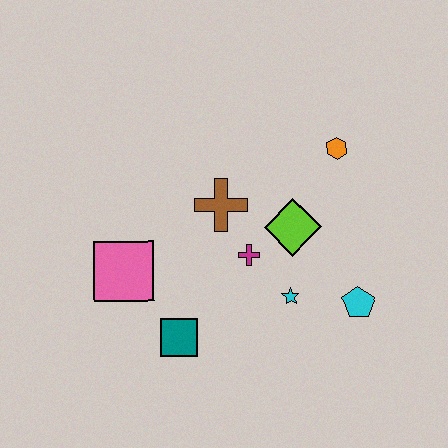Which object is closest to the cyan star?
The magenta cross is closest to the cyan star.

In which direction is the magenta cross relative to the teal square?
The magenta cross is above the teal square.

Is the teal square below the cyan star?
Yes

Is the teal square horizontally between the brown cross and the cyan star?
No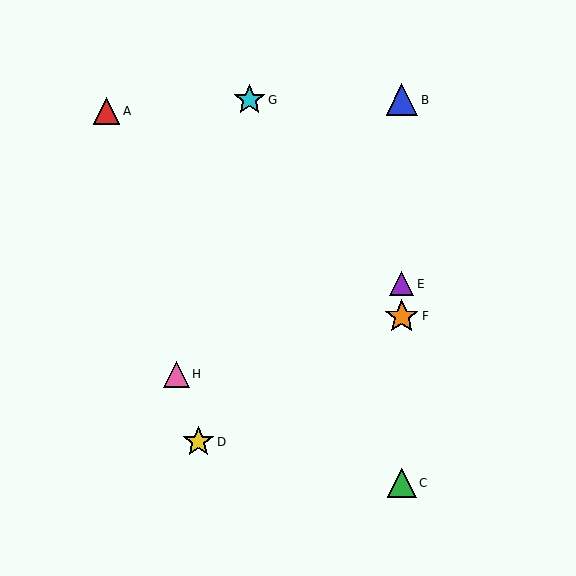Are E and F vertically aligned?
Yes, both are at x≈402.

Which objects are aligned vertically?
Objects B, C, E, F are aligned vertically.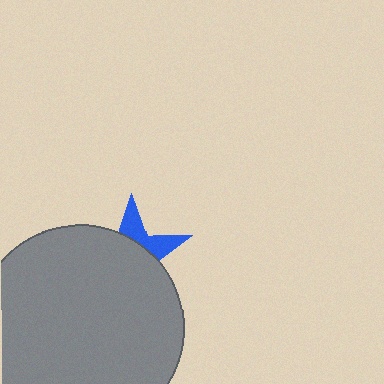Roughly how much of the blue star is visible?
A small part of it is visible (roughly 30%).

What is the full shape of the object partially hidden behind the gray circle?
The partially hidden object is a blue star.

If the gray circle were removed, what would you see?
You would see the complete blue star.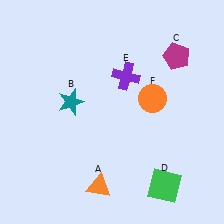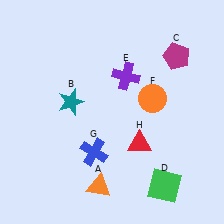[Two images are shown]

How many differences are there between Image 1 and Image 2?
There are 2 differences between the two images.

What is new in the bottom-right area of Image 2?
A red triangle (H) was added in the bottom-right area of Image 2.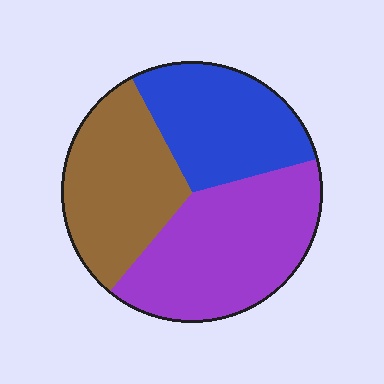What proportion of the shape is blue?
Blue takes up about one quarter (1/4) of the shape.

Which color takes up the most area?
Purple, at roughly 40%.